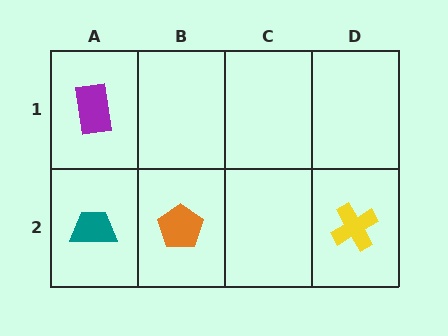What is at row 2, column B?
An orange pentagon.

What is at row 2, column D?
A yellow cross.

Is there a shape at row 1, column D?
No, that cell is empty.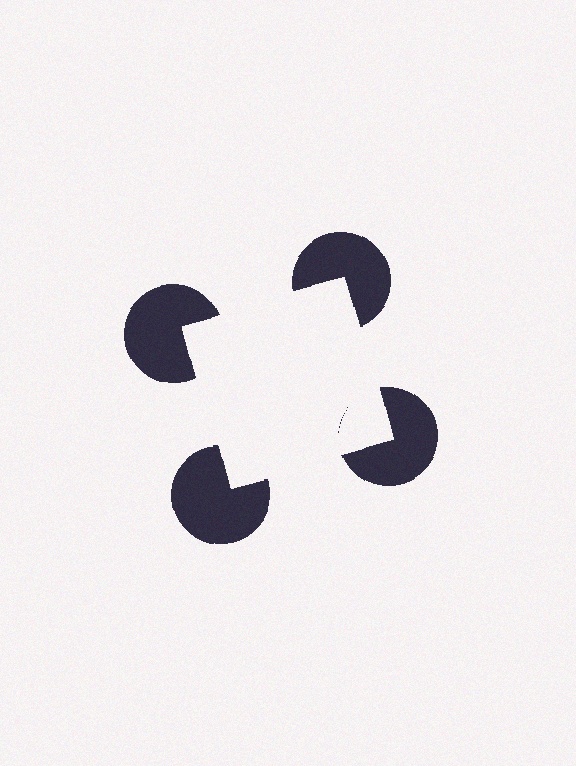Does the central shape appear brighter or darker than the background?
It typically appears slightly brighter than the background, even though no actual brightness change is drawn.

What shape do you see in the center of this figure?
An illusory square — its edges are inferred from the aligned wedge cuts in the pac-man discs, not physically drawn.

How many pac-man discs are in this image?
There are 4 — one at each vertex of the illusory square.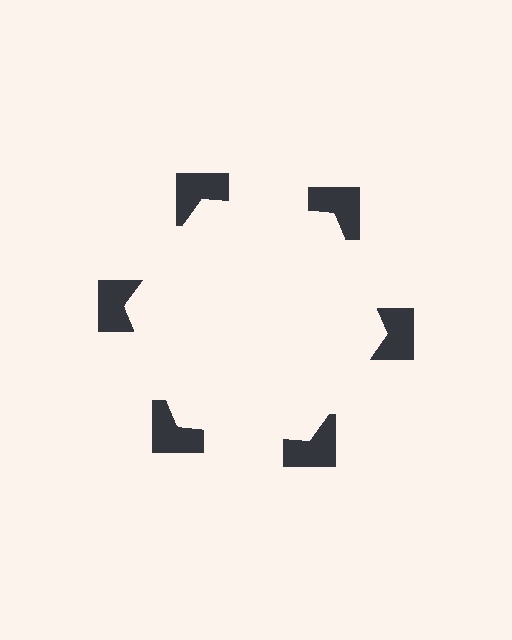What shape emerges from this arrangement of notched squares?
An illusory hexagon — its edges are inferred from the aligned wedge cuts in the notched squares, not physically drawn.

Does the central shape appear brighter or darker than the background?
It typically appears slightly brighter than the background, even though no actual brightness change is drawn.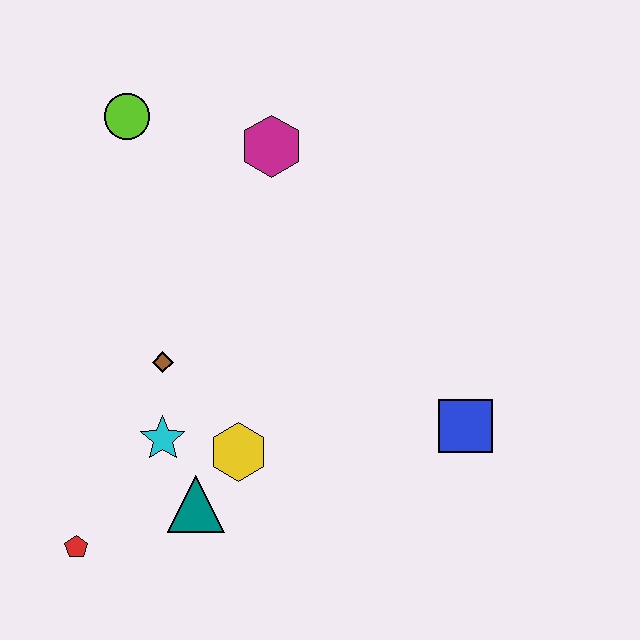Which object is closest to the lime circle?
The magenta hexagon is closest to the lime circle.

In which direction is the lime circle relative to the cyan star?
The lime circle is above the cyan star.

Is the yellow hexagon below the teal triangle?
No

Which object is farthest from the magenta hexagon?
The red pentagon is farthest from the magenta hexagon.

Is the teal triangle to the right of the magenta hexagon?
No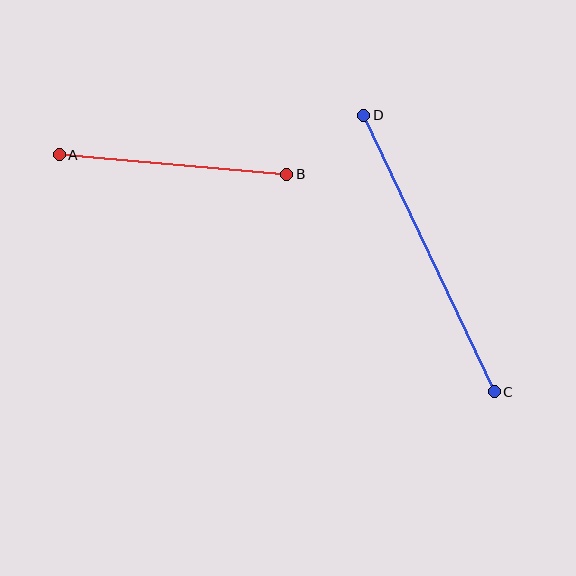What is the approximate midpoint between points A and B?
The midpoint is at approximately (173, 164) pixels.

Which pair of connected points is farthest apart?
Points C and D are farthest apart.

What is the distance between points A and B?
The distance is approximately 228 pixels.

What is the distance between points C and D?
The distance is approximately 306 pixels.